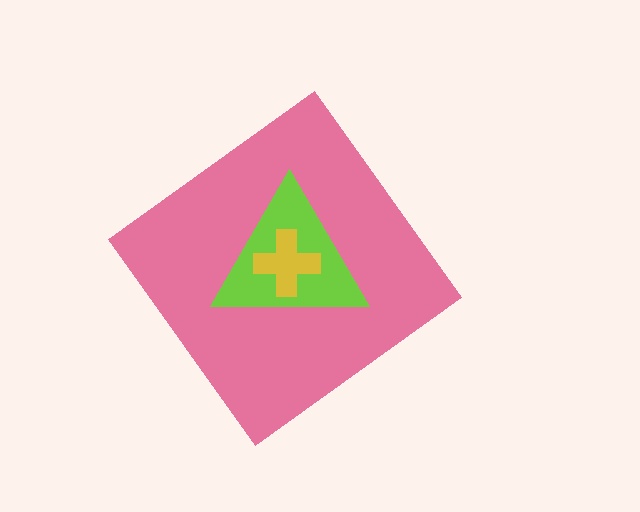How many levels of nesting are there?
3.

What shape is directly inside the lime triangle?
The yellow cross.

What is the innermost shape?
The yellow cross.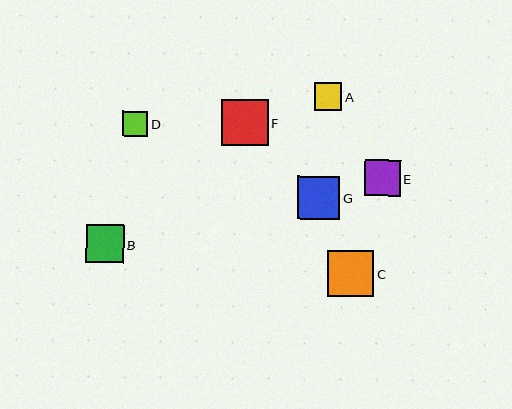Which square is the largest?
Square F is the largest with a size of approximately 47 pixels.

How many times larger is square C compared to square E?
Square C is approximately 1.3 times the size of square E.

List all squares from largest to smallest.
From largest to smallest: F, C, G, B, E, A, D.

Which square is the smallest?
Square D is the smallest with a size of approximately 25 pixels.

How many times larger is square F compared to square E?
Square F is approximately 1.3 times the size of square E.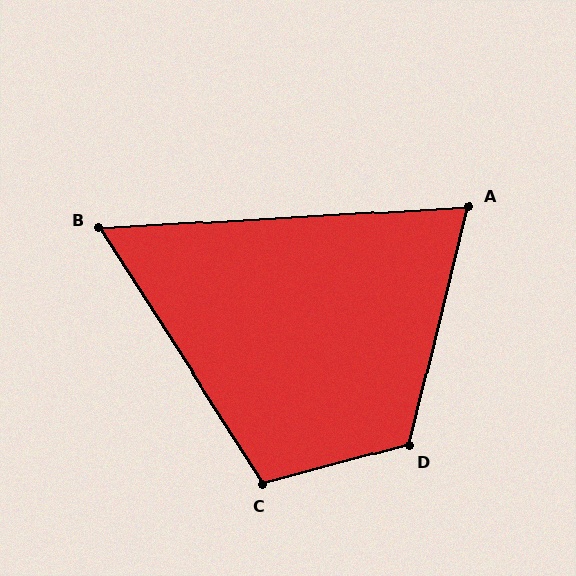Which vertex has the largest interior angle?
D, at approximately 119 degrees.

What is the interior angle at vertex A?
Approximately 73 degrees (acute).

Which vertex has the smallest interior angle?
B, at approximately 61 degrees.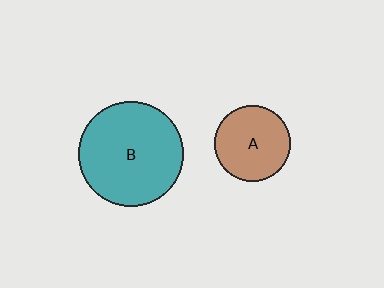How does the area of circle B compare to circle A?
Approximately 1.9 times.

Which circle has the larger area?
Circle B (teal).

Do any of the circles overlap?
No, none of the circles overlap.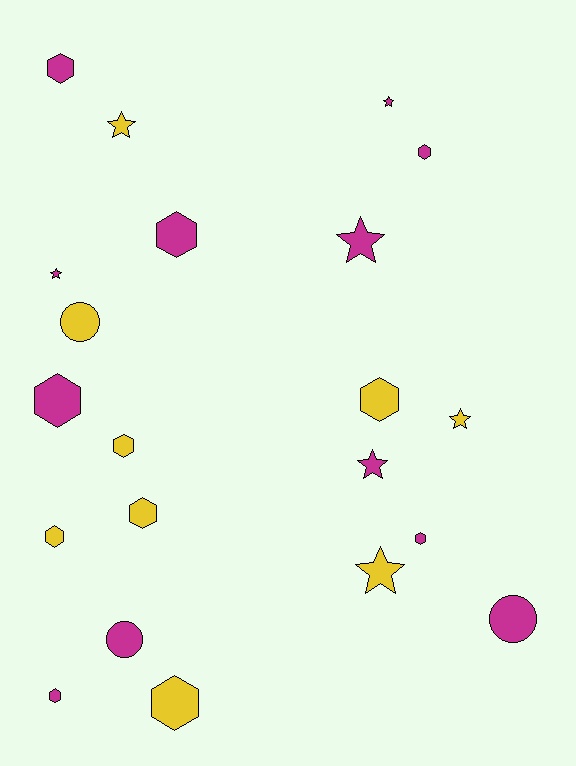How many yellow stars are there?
There are 3 yellow stars.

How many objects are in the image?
There are 21 objects.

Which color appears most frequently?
Magenta, with 12 objects.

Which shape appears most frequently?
Hexagon, with 11 objects.